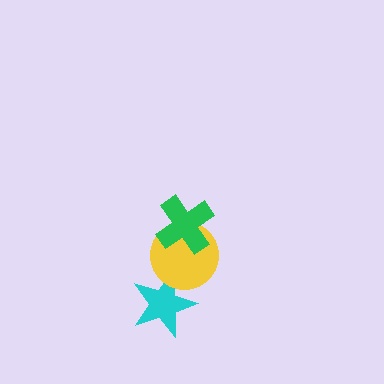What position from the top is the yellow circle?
The yellow circle is 2nd from the top.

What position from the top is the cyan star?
The cyan star is 3rd from the top.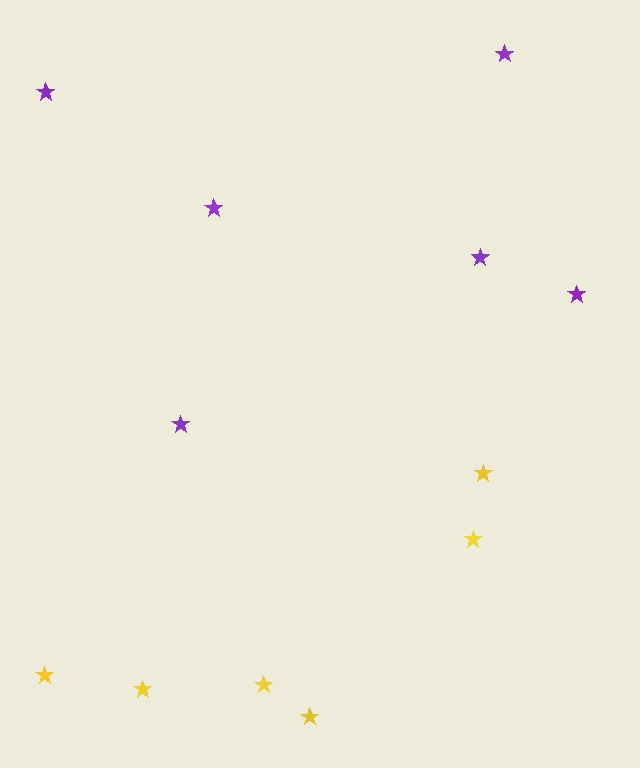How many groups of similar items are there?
There are 2 groups: one group of yellow stars (6) and one group of purple stars (6).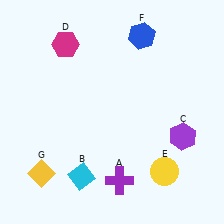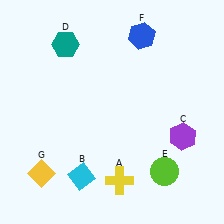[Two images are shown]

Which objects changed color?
A changed from purple to yellow. D changed from magenta to teal. E changed from yellow to lime.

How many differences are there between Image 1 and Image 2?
There are 3 differences between the two images.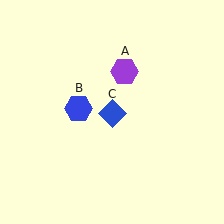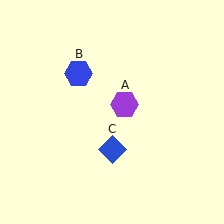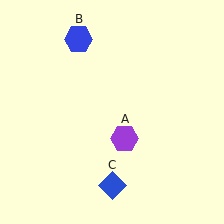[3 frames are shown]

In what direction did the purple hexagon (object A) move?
The purple hexagon (object A) moved down.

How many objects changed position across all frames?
3 objects changed position: purple hexagon (object A), blue hexagon (object B), blue diamond (object C).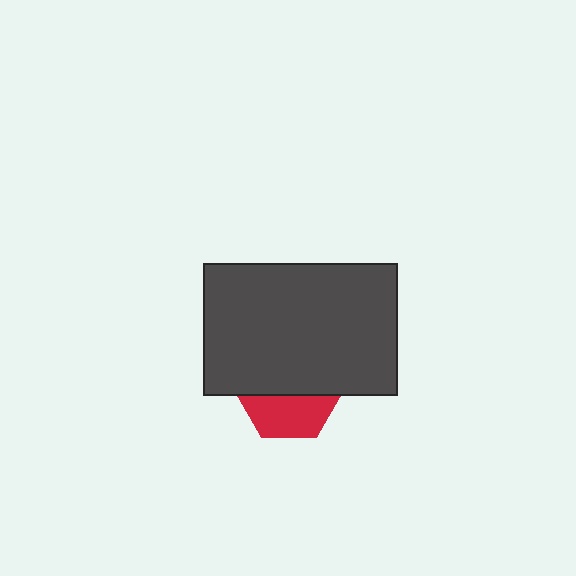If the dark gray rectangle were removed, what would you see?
You would see the complete red hexagon.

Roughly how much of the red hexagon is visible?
A small part of it is visible (roughly 42%).